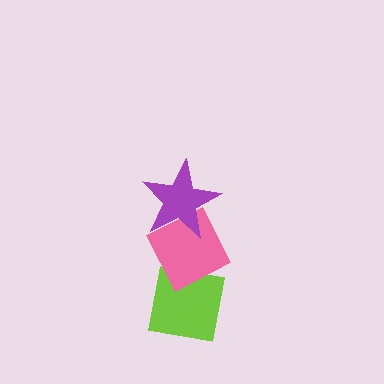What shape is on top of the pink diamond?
The purple star is on top of the pink diamond.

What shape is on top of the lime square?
The pink diamond is on top of the lime square.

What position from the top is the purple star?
The purple star is 1st from the top.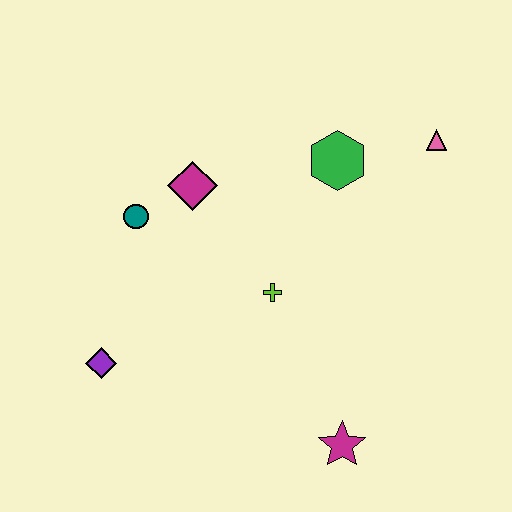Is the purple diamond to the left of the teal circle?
Yes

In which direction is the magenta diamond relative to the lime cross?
The magenta diamond is above the lime cross.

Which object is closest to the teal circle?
The magenta diamond is closest to the teal circle.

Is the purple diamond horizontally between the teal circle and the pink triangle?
No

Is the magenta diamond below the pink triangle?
Yes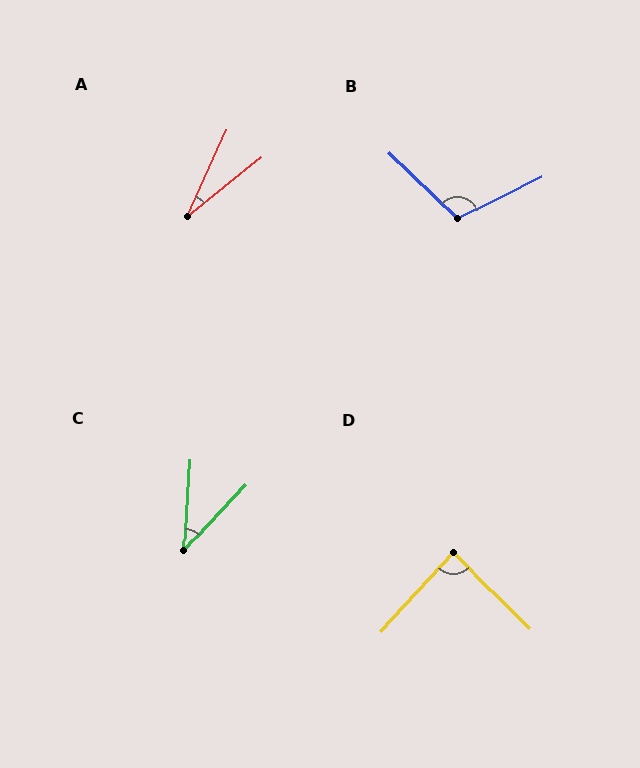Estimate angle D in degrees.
Approximately 88 degrees.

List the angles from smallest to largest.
A (27°), C (40°), D (88°), B (109°).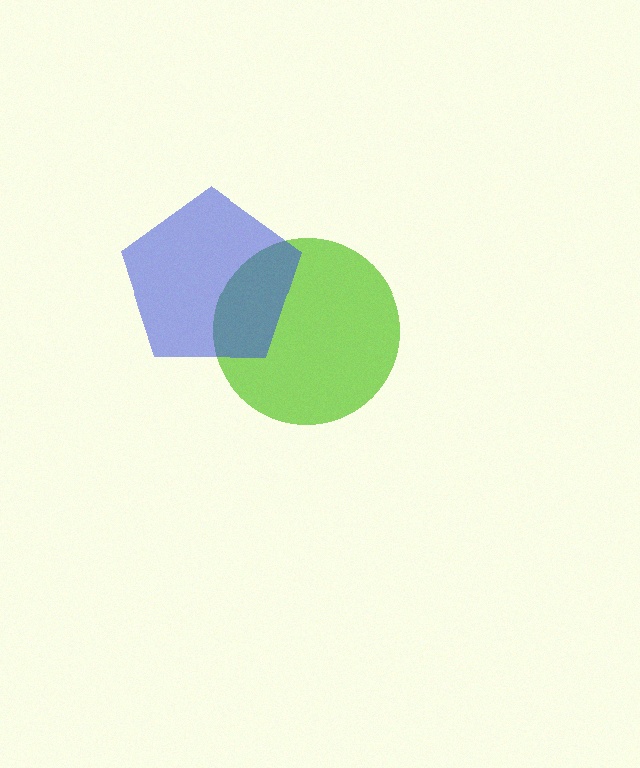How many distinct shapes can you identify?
There are 2 distinct shapes: a lime circle, a blue pentagon.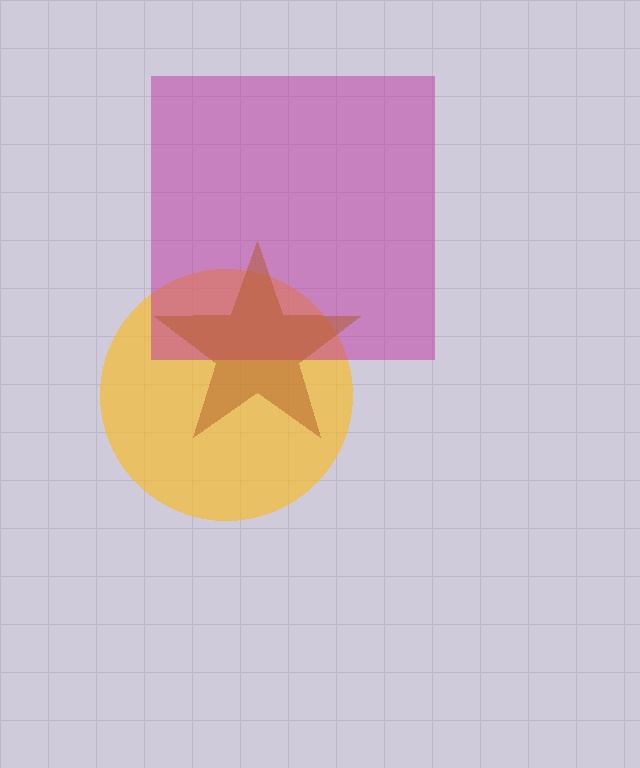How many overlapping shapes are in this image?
There are 3 overlapping shapes in the image.